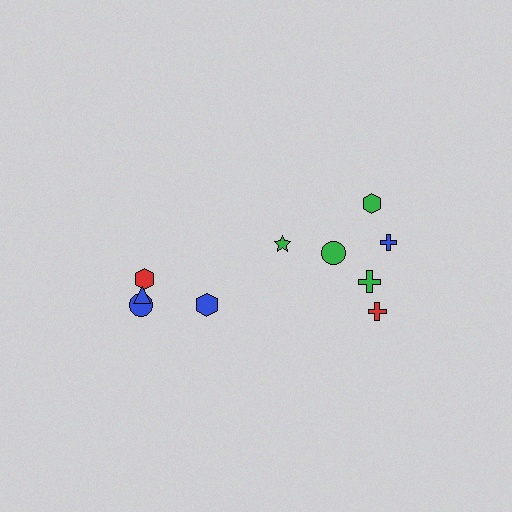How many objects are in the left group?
There are 4 objects.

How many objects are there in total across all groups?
There are 10 objects.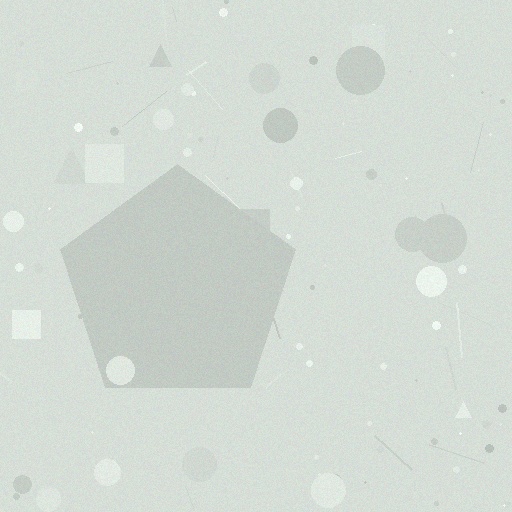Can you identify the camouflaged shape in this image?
The camouflaged shape is a pentagon.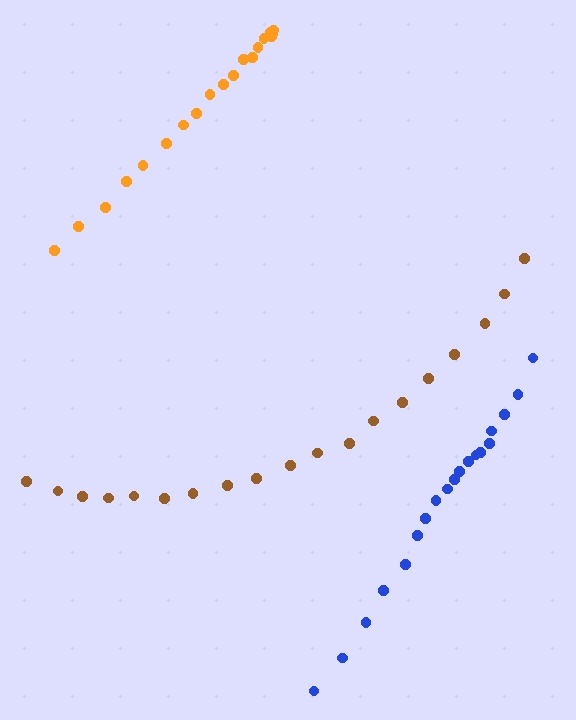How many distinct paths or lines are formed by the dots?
There are 3 distinct paths.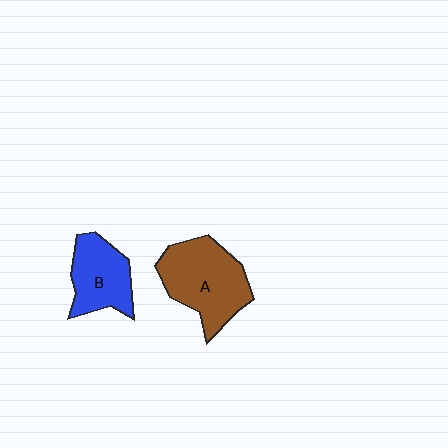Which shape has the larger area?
Shape A (brown).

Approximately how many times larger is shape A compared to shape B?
Approximately 1.4 times.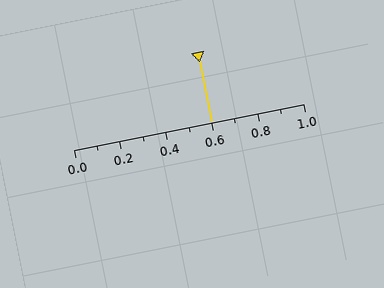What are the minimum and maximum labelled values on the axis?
The axis runs from 0.0 to 1.0.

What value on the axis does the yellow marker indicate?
The marker indicates approximately 0.6.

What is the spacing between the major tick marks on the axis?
The major ticks are spaced 0.2 apart.